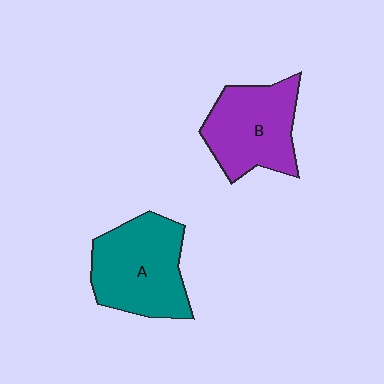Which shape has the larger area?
Shape A (teal).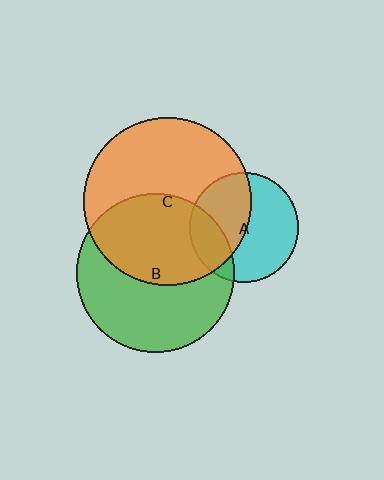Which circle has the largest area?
Circle C (orange).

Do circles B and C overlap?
Yes.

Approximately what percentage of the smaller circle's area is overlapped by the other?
Approximately 50%.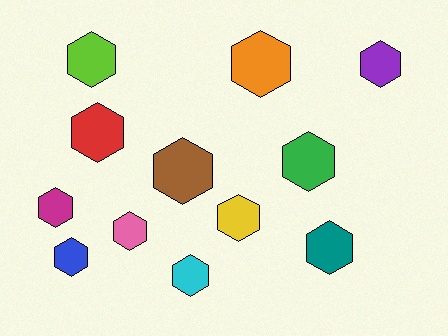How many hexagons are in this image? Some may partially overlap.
There are 12 hexagons.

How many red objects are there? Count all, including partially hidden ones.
There is 1 red object.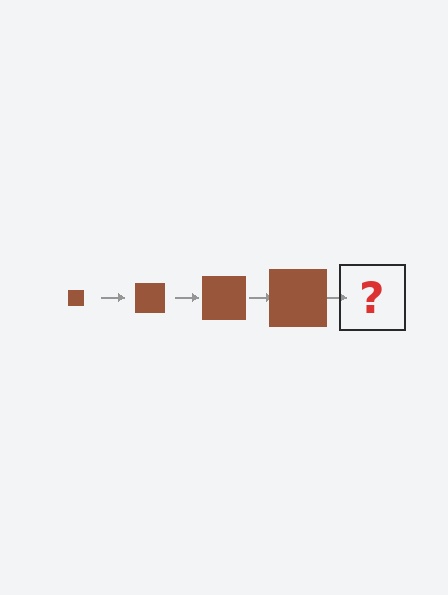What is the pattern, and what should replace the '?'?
The pattern is that the square gets progressively larger each step. The '?' should be a brown square, larger than the previous one.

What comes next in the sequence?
The next element should be a brown square, larger than the previous one.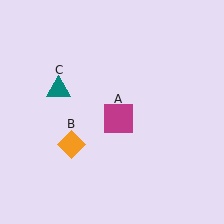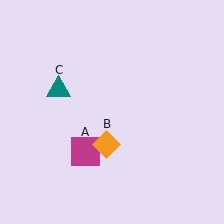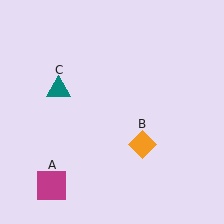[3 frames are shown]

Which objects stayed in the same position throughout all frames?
Teal triangle (object C) remained stationary.